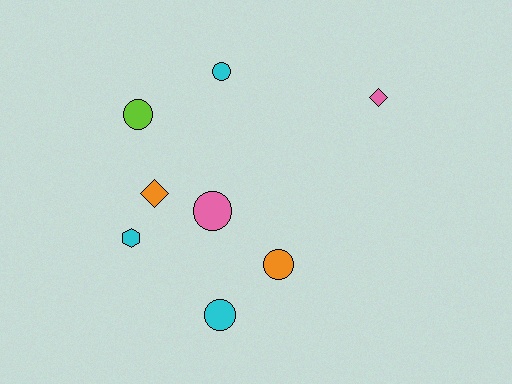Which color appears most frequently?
Cyan, with 3 objects.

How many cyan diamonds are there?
There are no cyan diamonds.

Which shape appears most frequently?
Circle, with 5 objects.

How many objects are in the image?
There are 8 objects.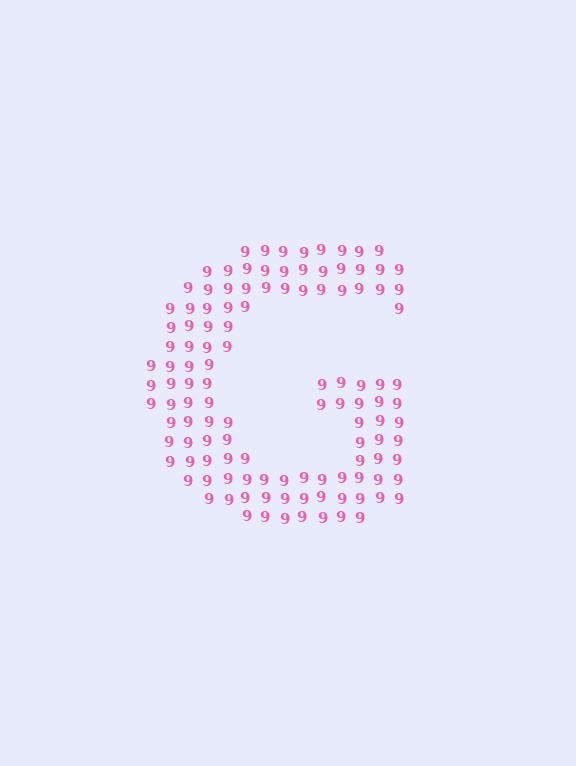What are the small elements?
The small elements are digit 9's.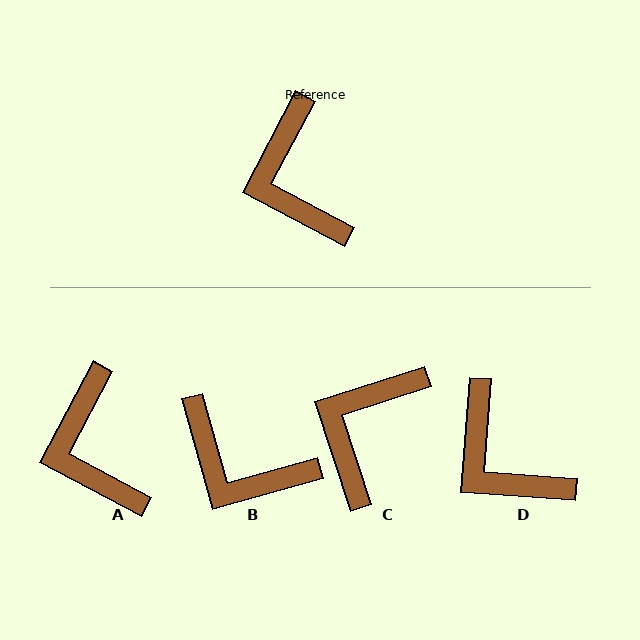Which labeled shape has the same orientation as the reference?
A.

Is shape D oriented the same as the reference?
No, it is off by about 24 degrees.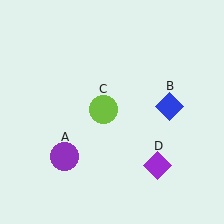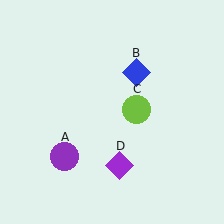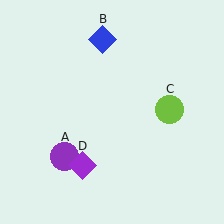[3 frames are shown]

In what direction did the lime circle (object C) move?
The lime circle (object C) moved right.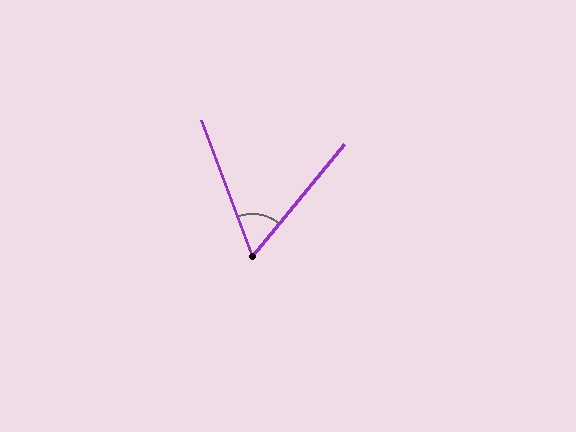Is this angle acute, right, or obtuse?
It is acute.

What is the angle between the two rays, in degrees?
Approximately 60 degrees.